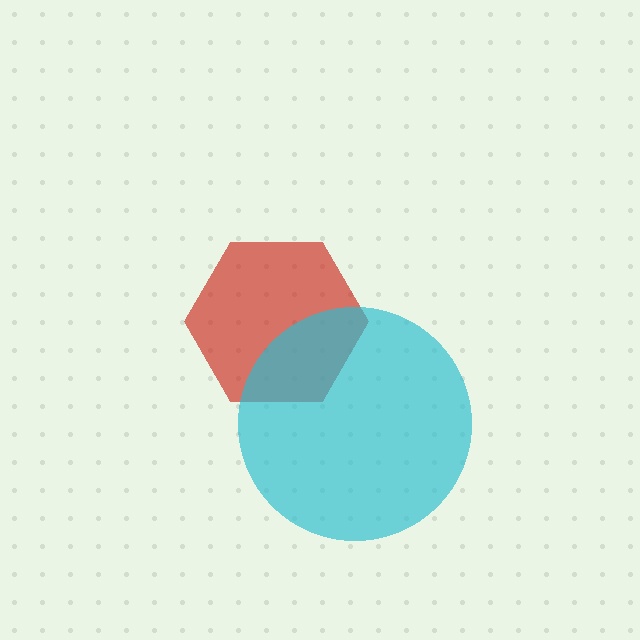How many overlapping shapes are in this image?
There are 2 overlapping shapes in the image.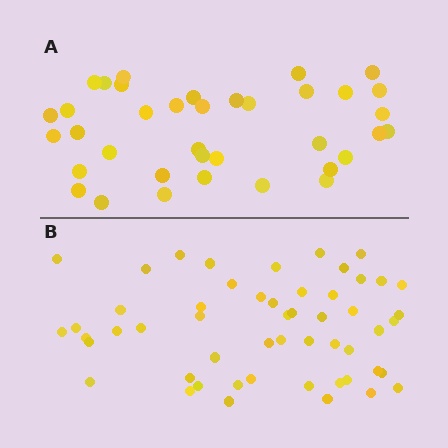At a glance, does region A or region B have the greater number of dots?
Region B (the bottom region) has more dots.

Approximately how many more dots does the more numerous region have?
Region B has approximately 15 more dots than region A.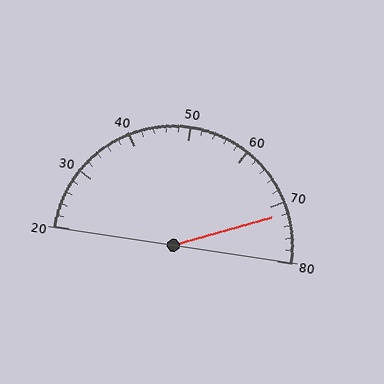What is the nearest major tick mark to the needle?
The nearest major tick mark is 70.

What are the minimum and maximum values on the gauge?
The gauge ranges from 20 to 80.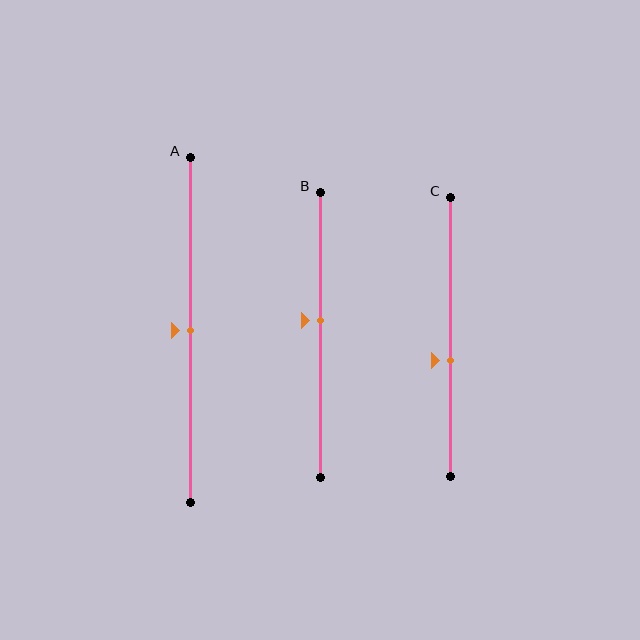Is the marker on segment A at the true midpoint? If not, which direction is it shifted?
Yes, the marker on segment A is at the true midpoint.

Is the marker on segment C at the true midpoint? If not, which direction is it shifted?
No, the marker on segment C is shifted downward by about 9% of the segment length.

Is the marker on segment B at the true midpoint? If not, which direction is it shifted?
No, the marker on segment B is shifted upward by about 5% of the segment length.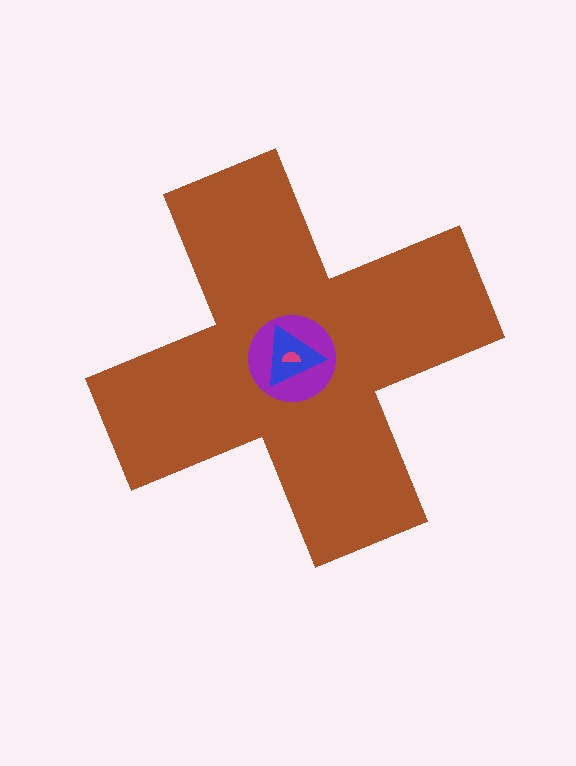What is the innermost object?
The magenta semicircle.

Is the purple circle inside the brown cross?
Yes.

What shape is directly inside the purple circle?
The blue triangle.